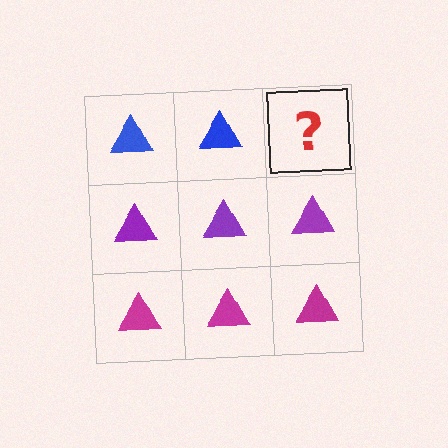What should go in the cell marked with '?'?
The missing cell should contain a blue triangle.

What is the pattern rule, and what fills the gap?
The rule is that each row has a consistent color. The gap should be filled with a blue triangle.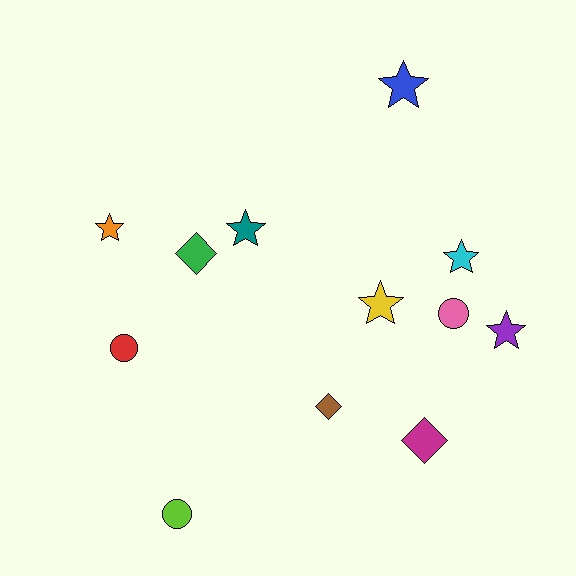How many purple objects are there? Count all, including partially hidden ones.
There is 1 purple object.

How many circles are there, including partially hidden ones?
There are 3 circles.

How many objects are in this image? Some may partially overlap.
There are 12 objects.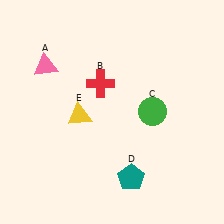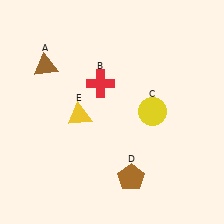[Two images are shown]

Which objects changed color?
A changed from pink to brown. C changed from green to yellow. D changed from teal to brown.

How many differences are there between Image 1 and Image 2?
There are 3 differences between the two images.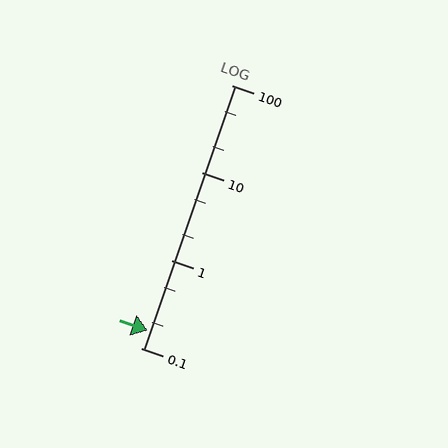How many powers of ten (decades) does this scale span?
The scale spans 3 decades, from 0.1 to 100.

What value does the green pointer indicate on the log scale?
The pointer indicates approximately 0.16.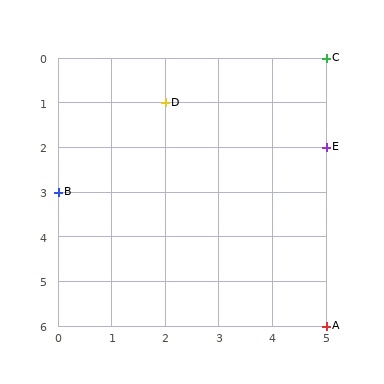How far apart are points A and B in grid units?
Points A and B are 5 columns and 3 rows apart (about 5.8 grid units diagonally).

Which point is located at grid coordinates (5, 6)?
Point A is at (5, 6).